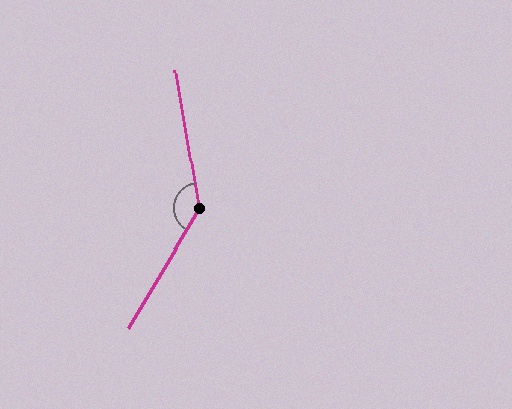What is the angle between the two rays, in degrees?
Approximately 140 degrees.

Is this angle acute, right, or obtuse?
It is obtuse.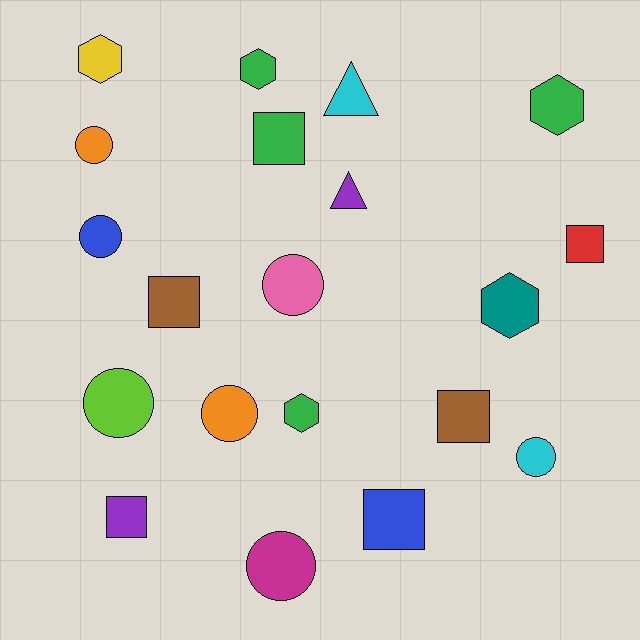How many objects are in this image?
There are 20 objects.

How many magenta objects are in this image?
There is 1 magenta object.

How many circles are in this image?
There are 7 circles.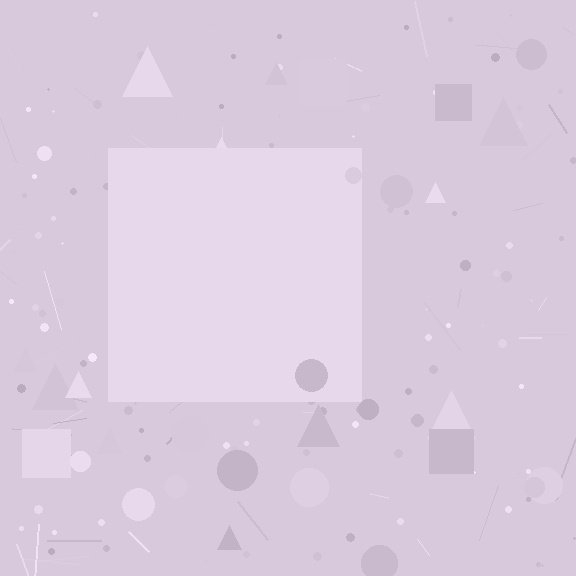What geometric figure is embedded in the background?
A square is embedded in the background.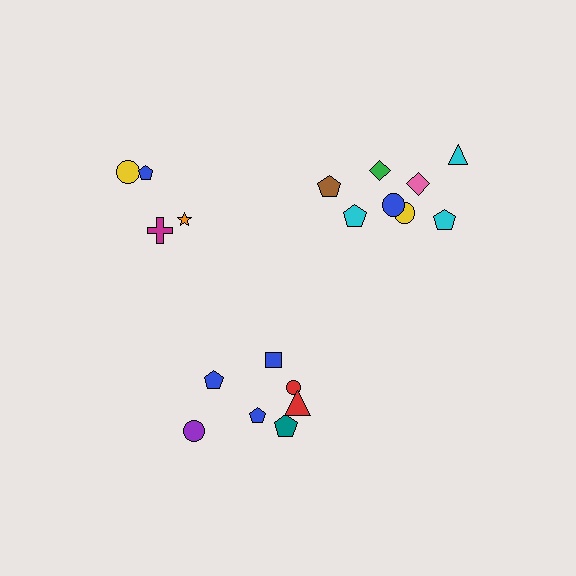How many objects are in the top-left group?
There are 4 objects.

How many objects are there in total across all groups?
There are 19 objects.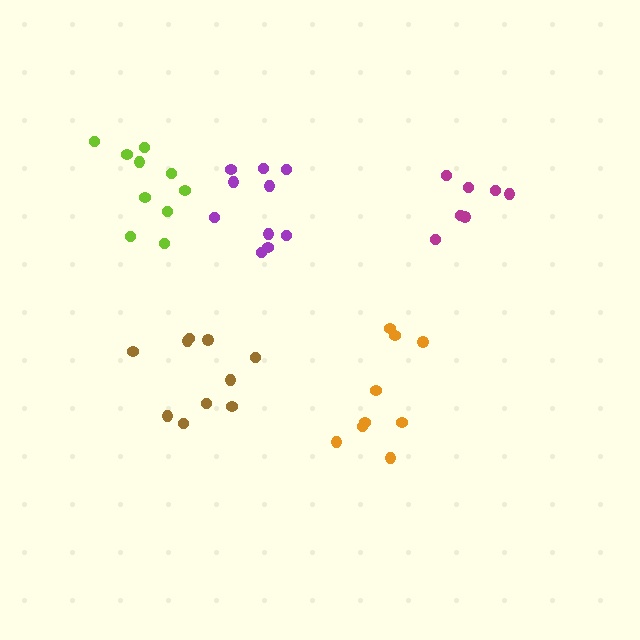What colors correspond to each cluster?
The clusters are colored: orange, brown, magenta, lime, purple.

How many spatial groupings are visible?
There are 5 spatial groupings.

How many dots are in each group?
Group 1: 9 dots, Group 2: 10 dots, Group 3: 7 dots, Group 4: 10 dots, Group 5: 10 dots (46 total).